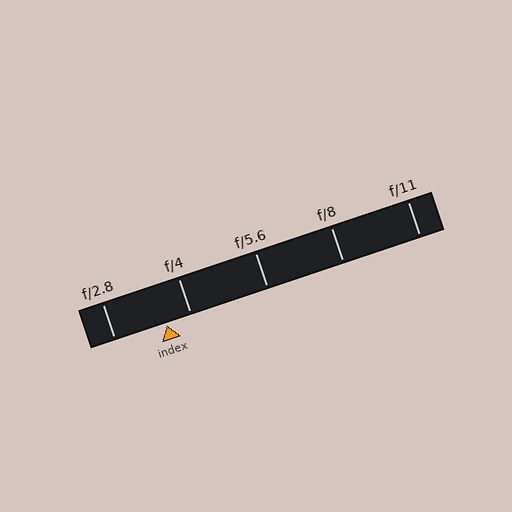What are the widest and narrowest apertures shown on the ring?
The widest aperture shown is f/2.8 and the narrowest is f/11.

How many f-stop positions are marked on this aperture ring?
There are 5 f-stop positions marked.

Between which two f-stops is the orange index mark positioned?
The index mark is between f/2.8 and f/4.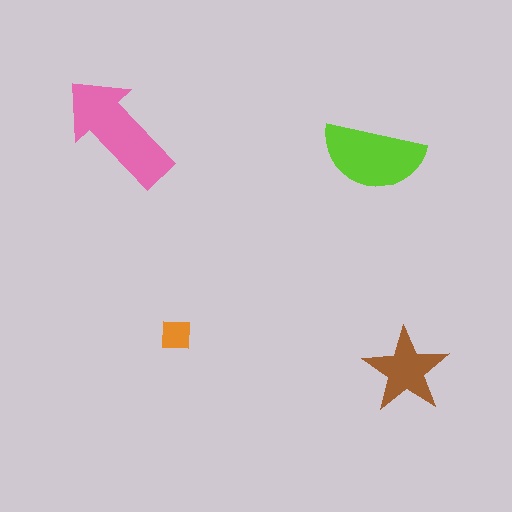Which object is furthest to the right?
The brown star is rightmost.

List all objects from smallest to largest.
The orange square, the brown star, the lime semicircle, the pink arrow.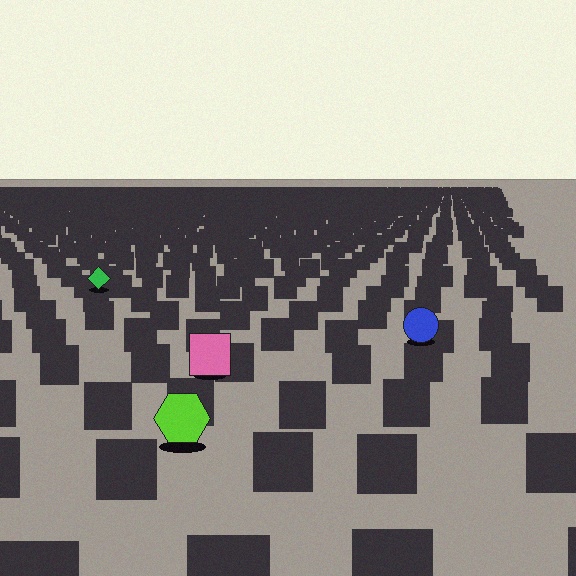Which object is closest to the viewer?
The lime hexagon is closest. The texture marks near it are larger and more spread out.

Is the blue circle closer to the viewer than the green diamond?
Yes. The blue circle is closer — you can tell from the texture gradient: the ground texture is coarser near it.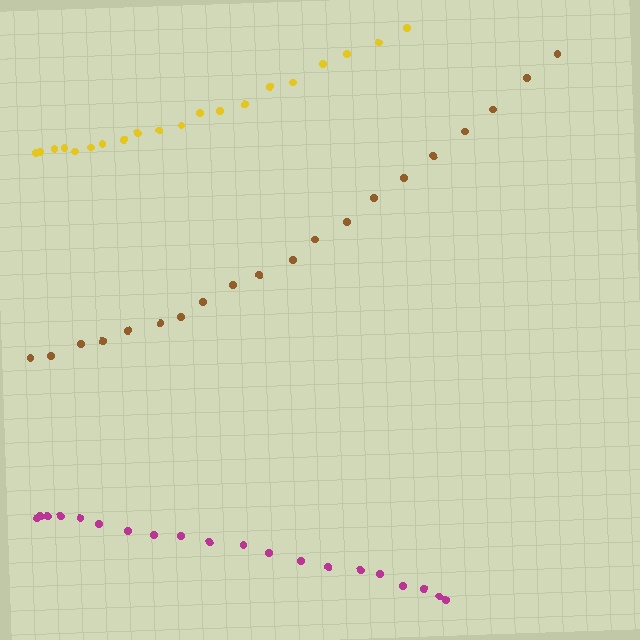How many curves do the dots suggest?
There are 3 distinct paths.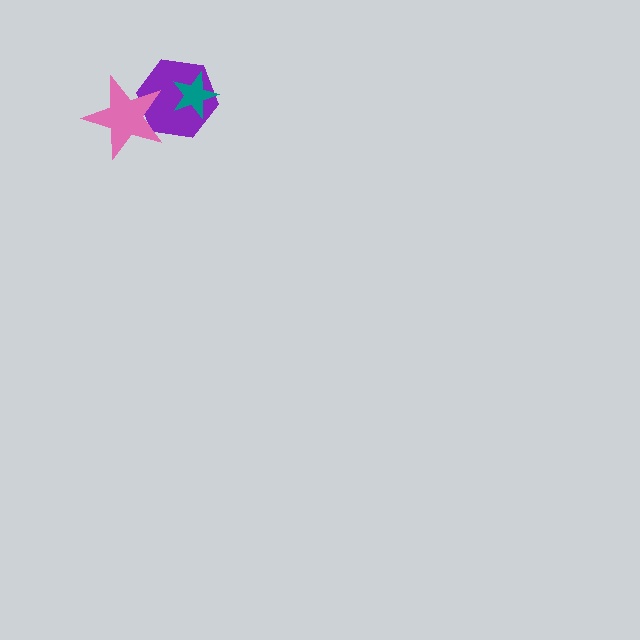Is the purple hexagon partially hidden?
Yes, it is partially covered by another shape.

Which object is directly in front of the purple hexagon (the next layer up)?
The teal star is directly in front of the purple hexagon.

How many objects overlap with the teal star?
1 object overlaps with the teal star.